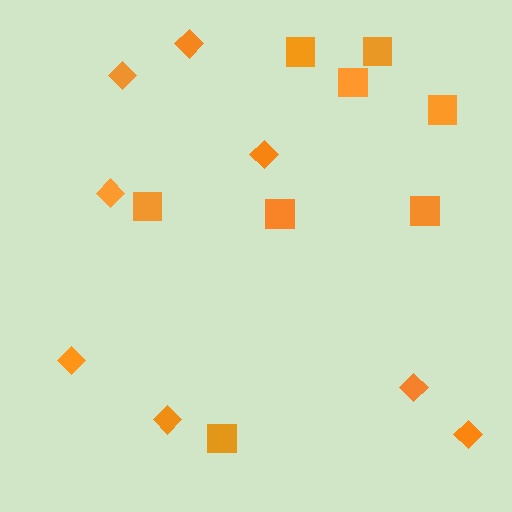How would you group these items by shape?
There are 2 groups: one group of diamonds (8) and one group of squares (8).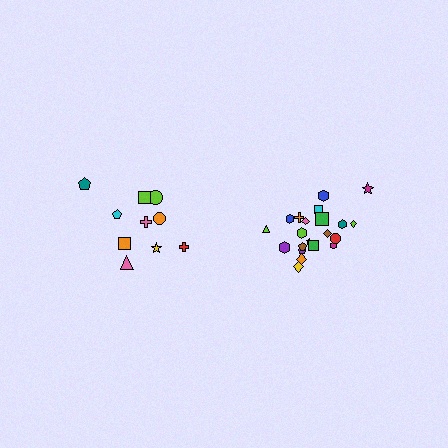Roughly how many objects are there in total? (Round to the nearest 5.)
Roughly 30 objects in total.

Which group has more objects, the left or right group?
The right group.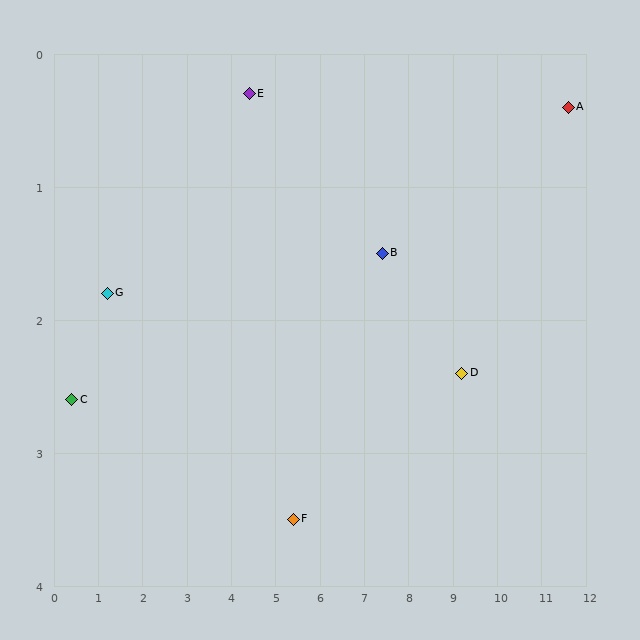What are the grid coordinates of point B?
Point B is at approximately (7.4, 1.5).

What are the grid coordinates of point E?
Point E is at approximately (4.4, 0.3).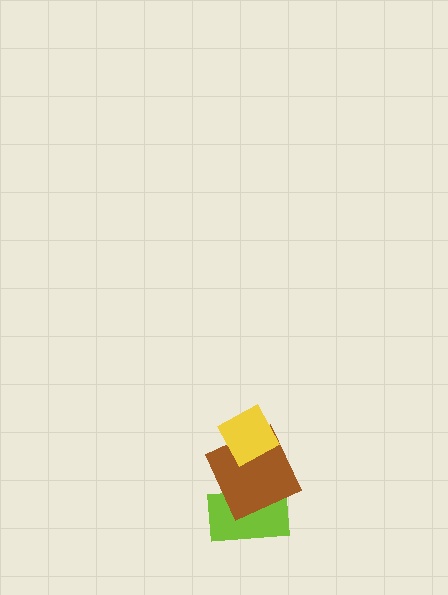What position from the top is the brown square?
The brown square is 2nd from the top.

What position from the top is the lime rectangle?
The lime rectangle is 3rd from the top.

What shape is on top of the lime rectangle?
The brown square is on top of the lime rectangle.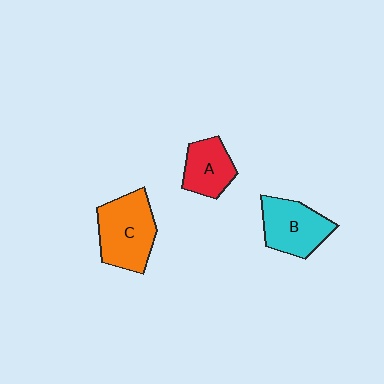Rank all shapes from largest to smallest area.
From largest to smallest: C (orange), B (cyan), A (red).